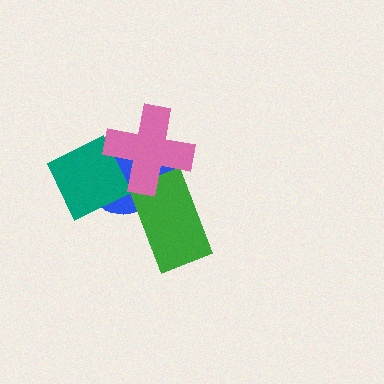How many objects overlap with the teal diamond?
2 objects overlap with the teal diamond.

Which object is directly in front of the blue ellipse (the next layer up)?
The green rectangle is directly in front of the blue ellipse.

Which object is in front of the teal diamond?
The pink cross is in front of the teal diamond.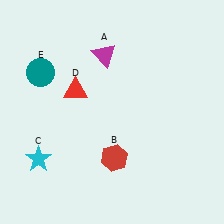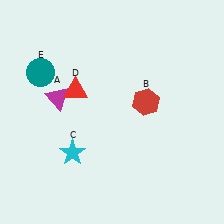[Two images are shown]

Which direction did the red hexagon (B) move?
The red hexagon (B) moved up.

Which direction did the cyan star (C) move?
The cyan star (C) moved right.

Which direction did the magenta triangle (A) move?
The magenta triangle (A) moved left.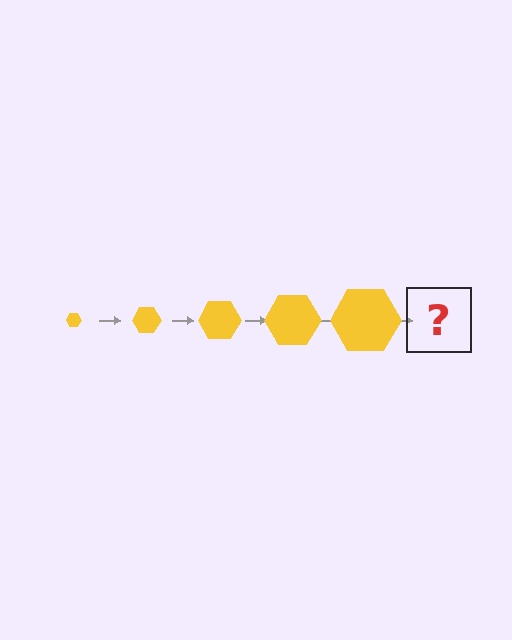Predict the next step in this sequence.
The next step is a yellow hexagon, larger than the previous one.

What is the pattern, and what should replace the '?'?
The pattern is that the hexagon gets progressively larger each step. The '?' should be a yellow hexagon, larger than the previous one.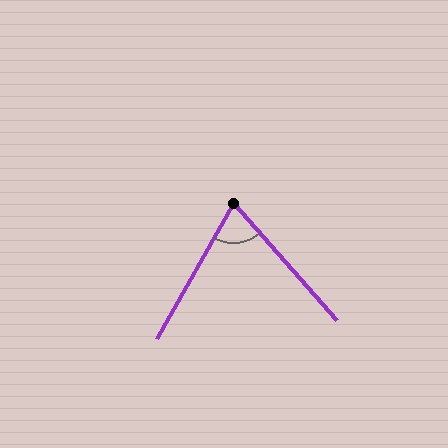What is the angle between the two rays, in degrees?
Approximately 71 degrees.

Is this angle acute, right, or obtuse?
It is acute.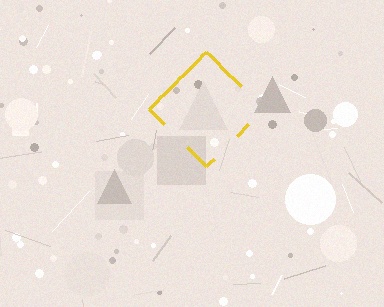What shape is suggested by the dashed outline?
The dashed outline suggests a diamond.